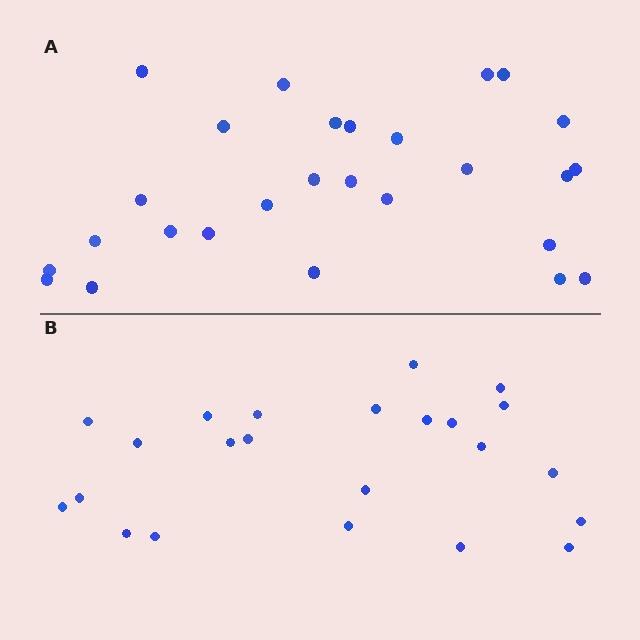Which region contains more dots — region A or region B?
Region A (the top region) has more dots.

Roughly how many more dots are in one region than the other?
Region A has about 4 more dots than region B.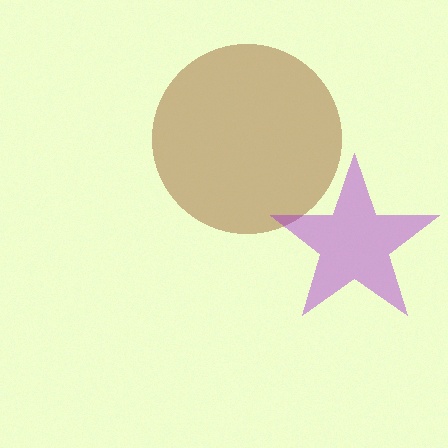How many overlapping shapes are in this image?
There are 2 overlapping shapes in the image.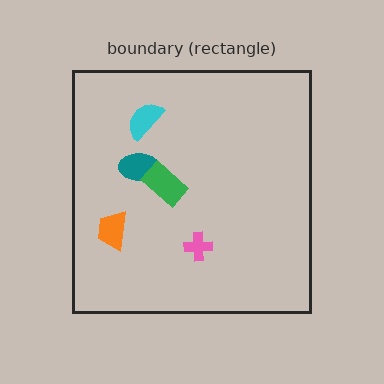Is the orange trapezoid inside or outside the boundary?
Inside.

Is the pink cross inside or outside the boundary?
Inside.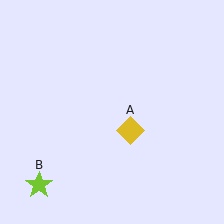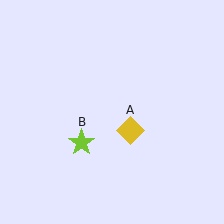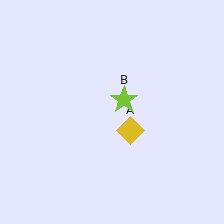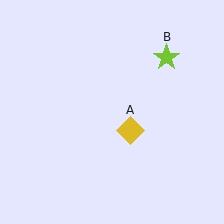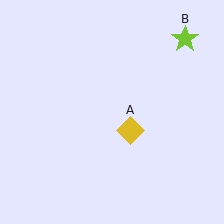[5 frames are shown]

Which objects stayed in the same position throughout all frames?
Yellow diamond (object A) remained stationary.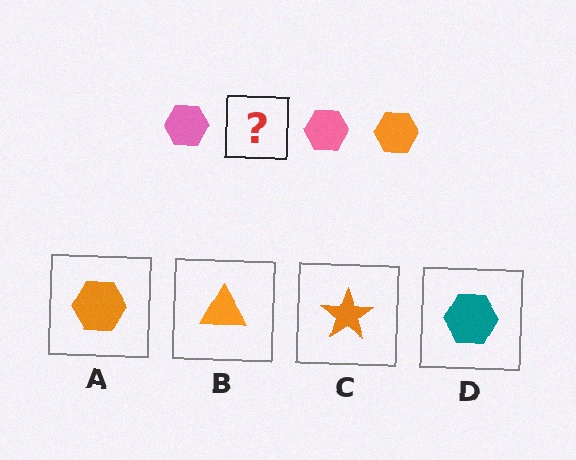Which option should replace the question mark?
Option A.